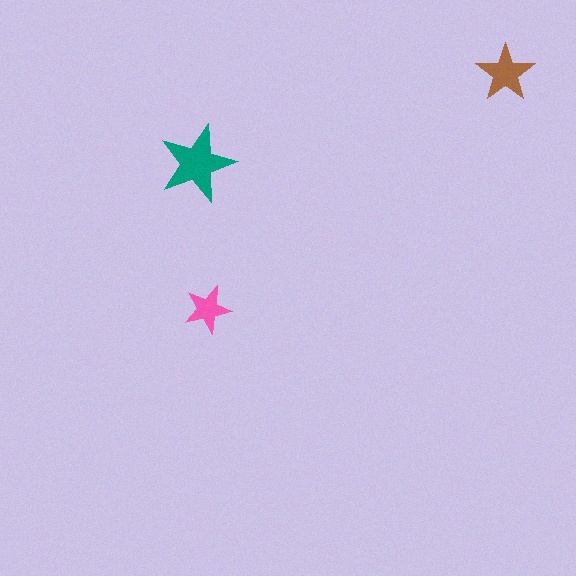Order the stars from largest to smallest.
the teal one, the brown one, the pink one.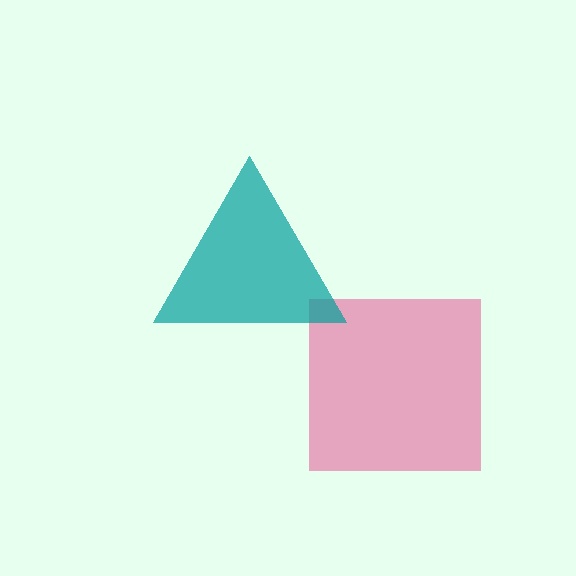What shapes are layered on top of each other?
The layered shapes are: a pink square, a teal triangle.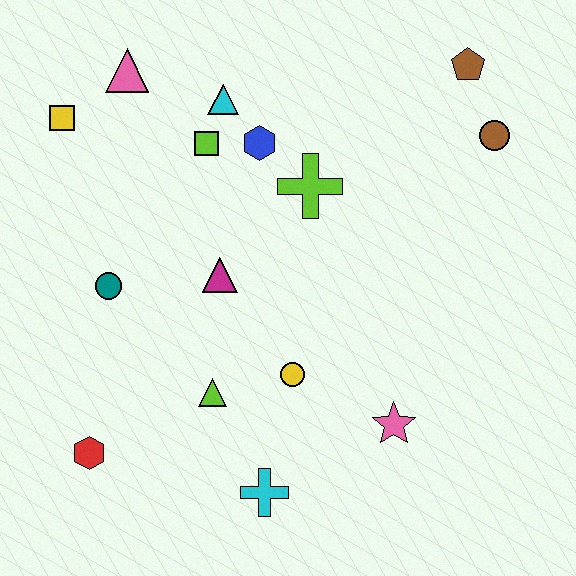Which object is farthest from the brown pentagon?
The red hexagon is farthest from the brown pentagon.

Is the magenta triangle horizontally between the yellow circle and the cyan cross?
No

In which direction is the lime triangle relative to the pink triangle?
The lime triangle is below the pink triangle.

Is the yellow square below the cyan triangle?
Yes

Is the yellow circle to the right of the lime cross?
No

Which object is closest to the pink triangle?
The yellow square is closest to the pink triangle.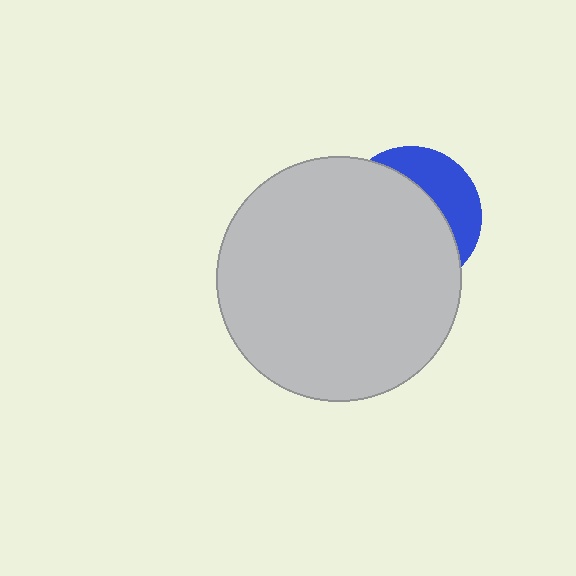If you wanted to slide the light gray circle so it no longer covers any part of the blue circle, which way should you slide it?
Slide it toward the lower-left — that is the most direct way to separate the two shapes.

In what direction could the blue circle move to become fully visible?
The blue circle could move toward the upper-right. That would shift it out from behind the light gray circle entirely.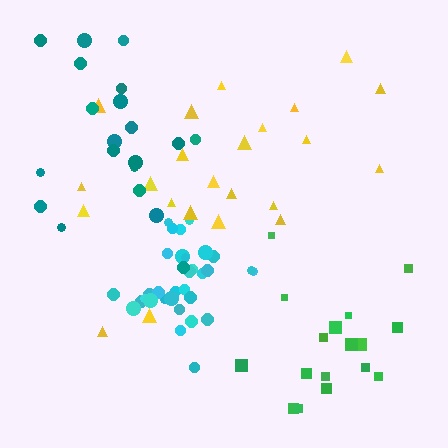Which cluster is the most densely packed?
Cyan.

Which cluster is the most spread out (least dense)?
Teal.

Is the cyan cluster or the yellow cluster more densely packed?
Cyan.